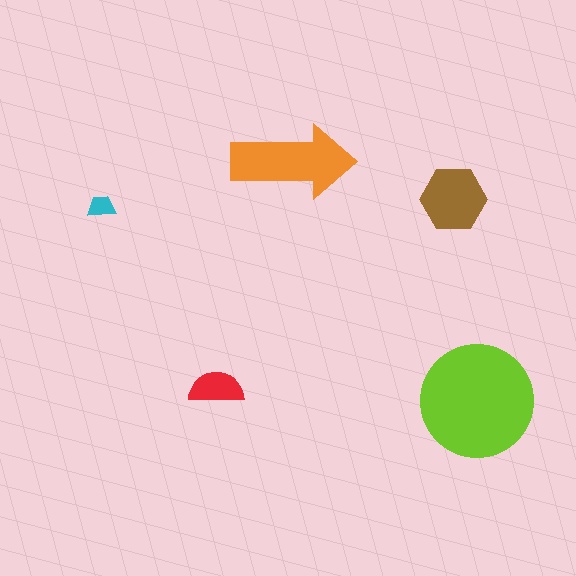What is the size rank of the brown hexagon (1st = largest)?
3rd.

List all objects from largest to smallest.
The lime circle, the orange arrow, the brown hexagon, the red semicircle, the cyan trapezoid.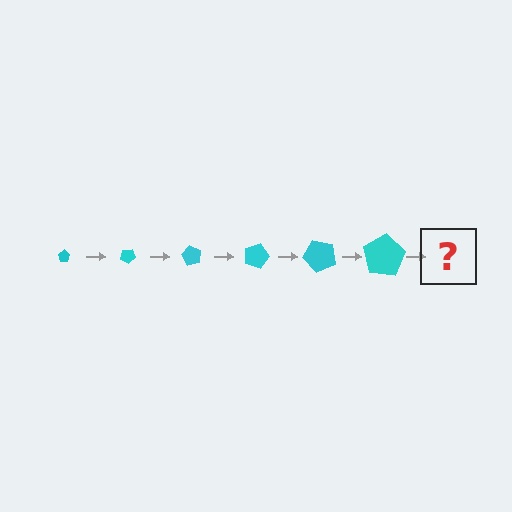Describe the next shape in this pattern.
It should be a pentagon, larger than the previous one and rotated 180 degrees from the start.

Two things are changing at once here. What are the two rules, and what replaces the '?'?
The two rules are that the pentagon grows larger each step and it rotates 30 degrees each step. The '?' should be a pentagon, larger than the previous one and rotated 180 degrees from the start.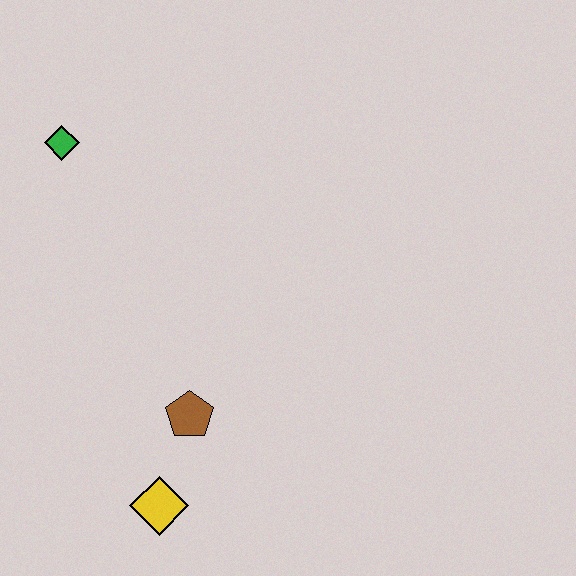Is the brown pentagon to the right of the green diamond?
Yes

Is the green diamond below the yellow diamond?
No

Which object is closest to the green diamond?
The brown pentagon is closest to the green diamond.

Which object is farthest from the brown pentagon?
The green diamond is farthest from the brown pentagon.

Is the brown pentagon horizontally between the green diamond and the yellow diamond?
No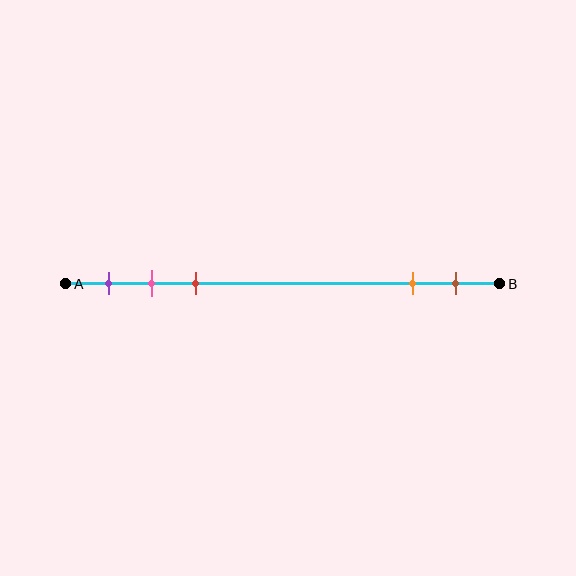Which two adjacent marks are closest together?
The pink and red marks are the closest adjacent pair.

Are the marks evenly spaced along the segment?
No, the marks are not evenly spaced.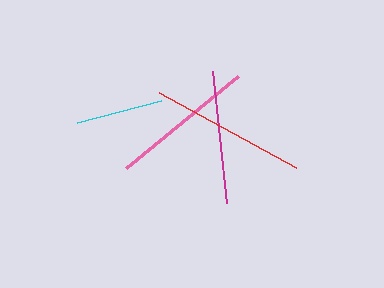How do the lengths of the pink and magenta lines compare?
The pink and magenta lines are approximately the same length.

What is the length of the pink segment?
The pink segment is approximately 145 pixels long.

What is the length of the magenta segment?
The magenta segment is approximately 133 pixels long.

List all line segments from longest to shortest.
From longest to shortest: red, pink, magenta, cyan.